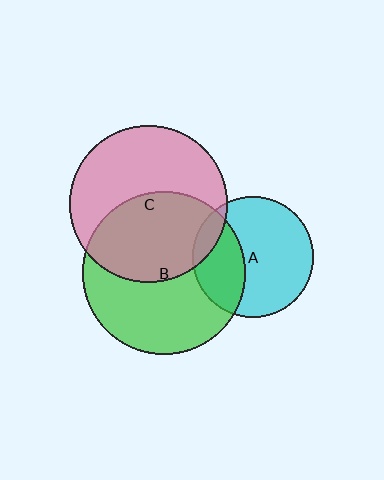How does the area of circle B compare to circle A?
Approximately 1.8 times.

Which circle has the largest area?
Circle B (green).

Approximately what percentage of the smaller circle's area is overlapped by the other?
Approximately 10%.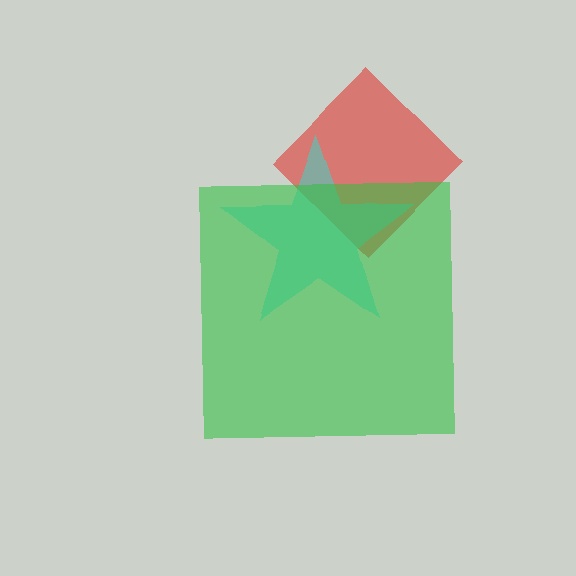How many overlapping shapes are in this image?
There are 3 overlapping shapes in the image.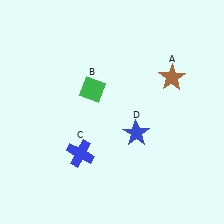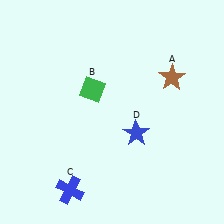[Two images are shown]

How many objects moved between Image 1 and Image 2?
1 object moved between the two images.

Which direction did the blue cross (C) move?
The blue cross (C) moved down.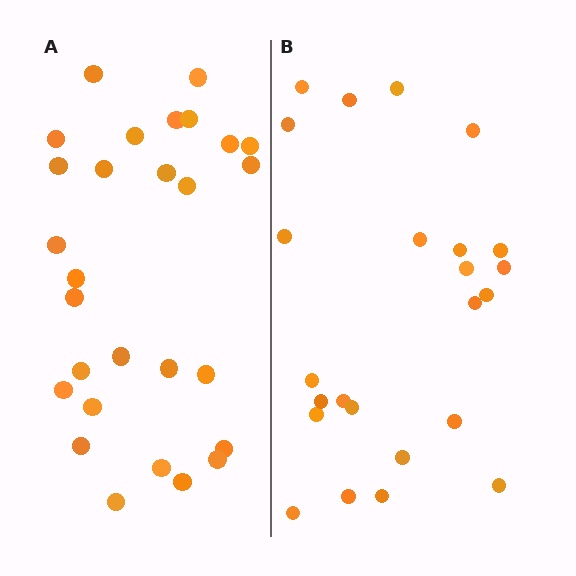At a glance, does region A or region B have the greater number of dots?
Region A (the left region) has more dots.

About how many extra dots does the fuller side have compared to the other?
Region A has about 4 more dots than region B.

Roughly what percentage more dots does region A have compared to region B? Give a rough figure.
About 15% more.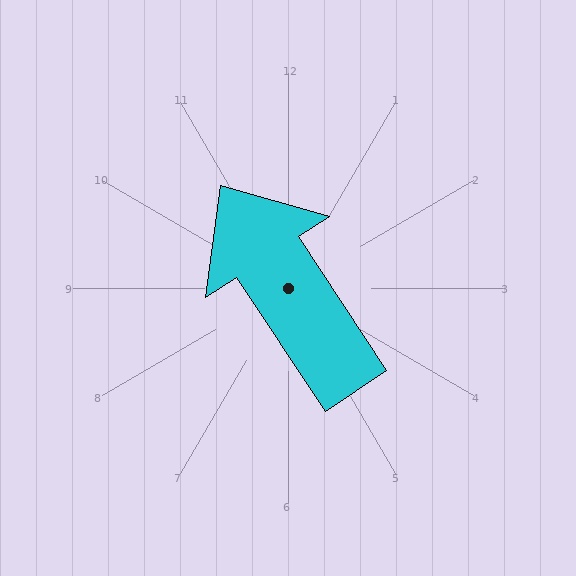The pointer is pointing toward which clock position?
Roughly 11 o'clock.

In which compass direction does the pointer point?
Northwest.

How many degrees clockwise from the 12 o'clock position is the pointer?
Approximately 327 degrees.